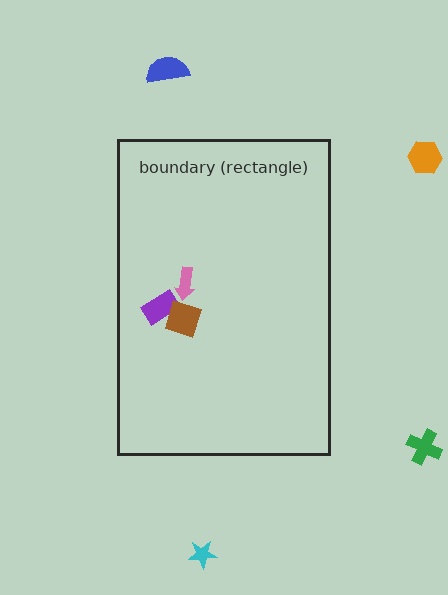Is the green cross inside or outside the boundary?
Outside.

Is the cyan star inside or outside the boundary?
Outside.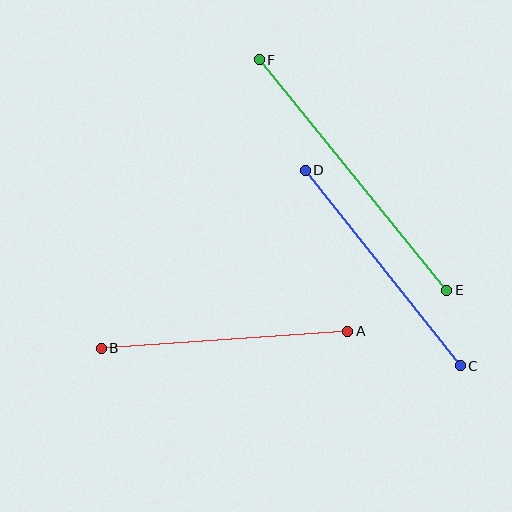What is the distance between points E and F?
The distance is approximately 297 pixels.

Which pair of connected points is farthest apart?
Points E and F are farthest apart.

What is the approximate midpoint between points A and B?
The midpoint is at approximately (225, 340) pixels.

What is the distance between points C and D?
The distance is approximately 249 pixels.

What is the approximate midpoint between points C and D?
The midpoint is at approximately (383, 268) pixels.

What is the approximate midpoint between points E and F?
The midpoint is at approximately (353, 175) pixels.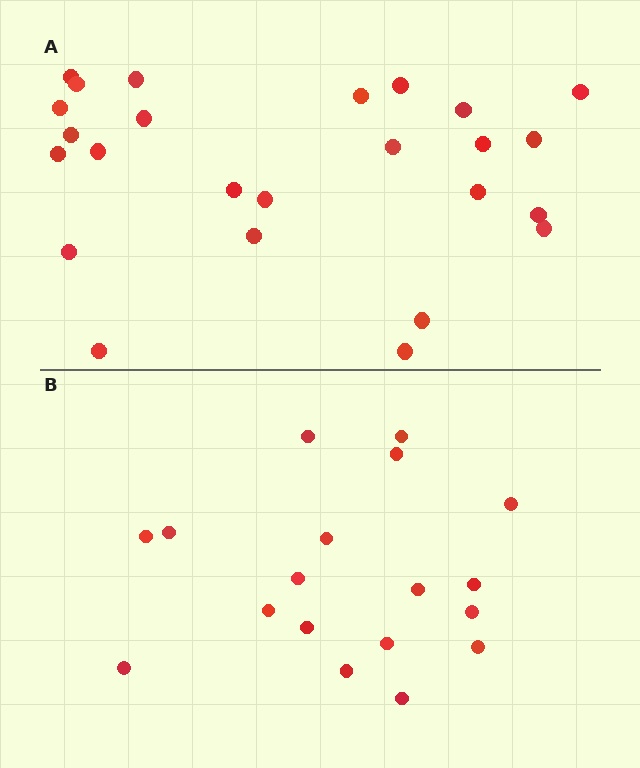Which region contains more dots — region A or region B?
Region A (the top region) has more dots.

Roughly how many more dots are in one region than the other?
Region A has roughly 8 or so more dots than region B.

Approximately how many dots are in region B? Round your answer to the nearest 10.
About 20 dots. (The exact count is 18, which rounds to 20.)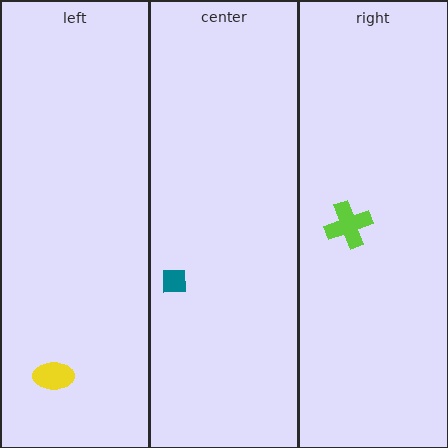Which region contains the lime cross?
The right region.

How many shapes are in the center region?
1.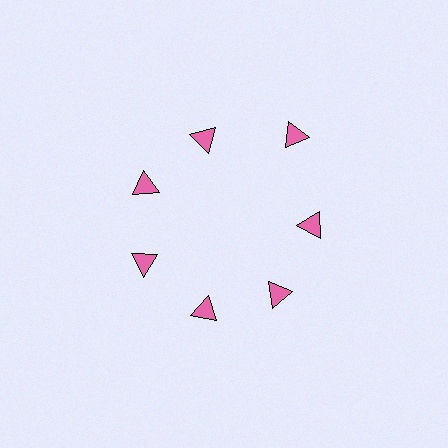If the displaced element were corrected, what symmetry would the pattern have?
It would have 7-fold rotational symmetry — the pattern would map onto itself every 51 degrees.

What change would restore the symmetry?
The symmetry would be restored by moving it inward, back onto the ring so that all 7 triangles sit at equal angles and equal distance from the center.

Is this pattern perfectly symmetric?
No. The 7 pink triangles are arranged in a ring, but one element near the 1 o'clock position is pushed outward from the center, breaking the 7-fold rotational symmetry.